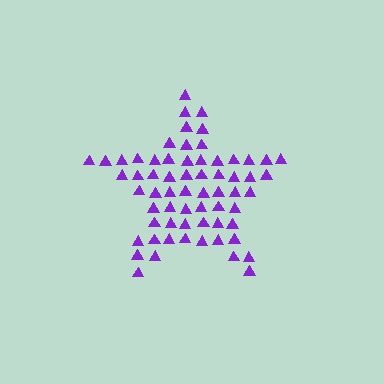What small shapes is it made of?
It is made of small triangles.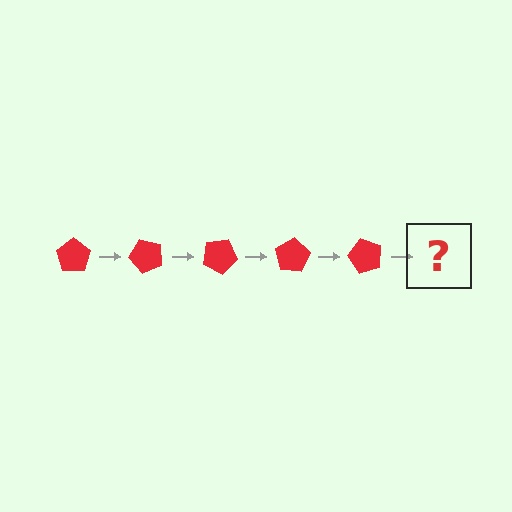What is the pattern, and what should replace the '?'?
The pattern is that the pentagon rotates 50 degrees each step. The '?' should be a red pentagon rotated 250 degrees.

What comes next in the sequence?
The next element should be a red pentagon rotated 250 degrees.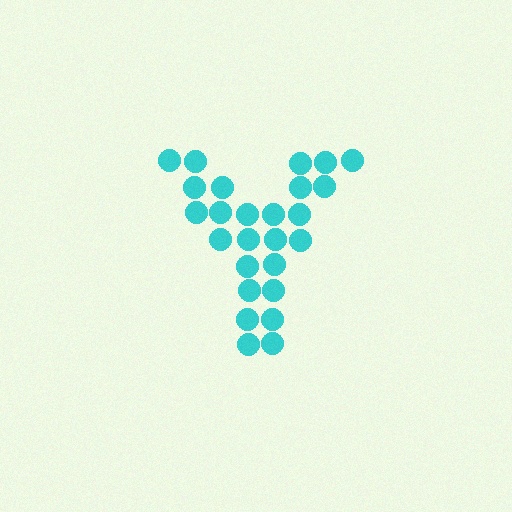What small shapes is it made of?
It is made of small circles.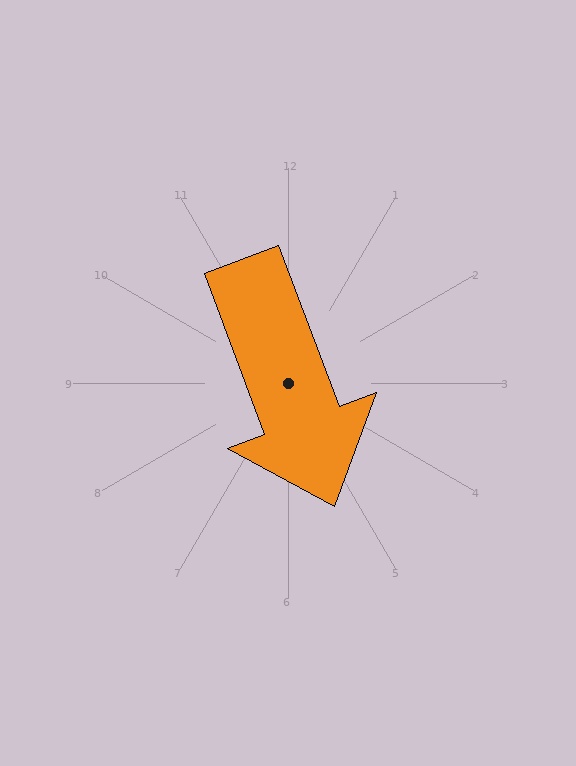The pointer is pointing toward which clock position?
Roughly 5 o'clock.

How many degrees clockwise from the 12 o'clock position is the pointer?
Approximately 159 degrees.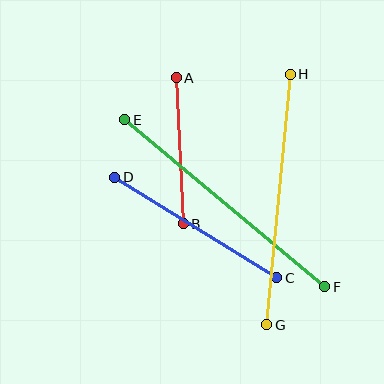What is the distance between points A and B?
The distance is approximately 147 pixels.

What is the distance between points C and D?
The distance is approximately 191 pixels.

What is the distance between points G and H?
The distance is approximately 252 pixels.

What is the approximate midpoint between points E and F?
The midpoint is at approximately (225, 203) pixels.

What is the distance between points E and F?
The distance is approximately 260 pixels.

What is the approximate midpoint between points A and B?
The midpoint is at approximately (180, 151) pixels.